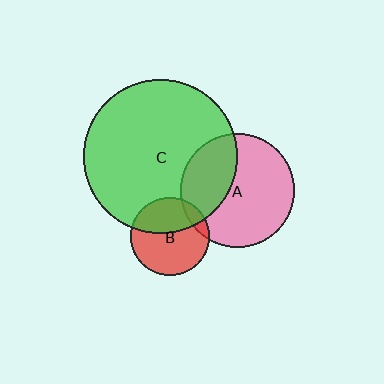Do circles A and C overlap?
Yes.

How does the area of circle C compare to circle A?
Approximately 1.8 times.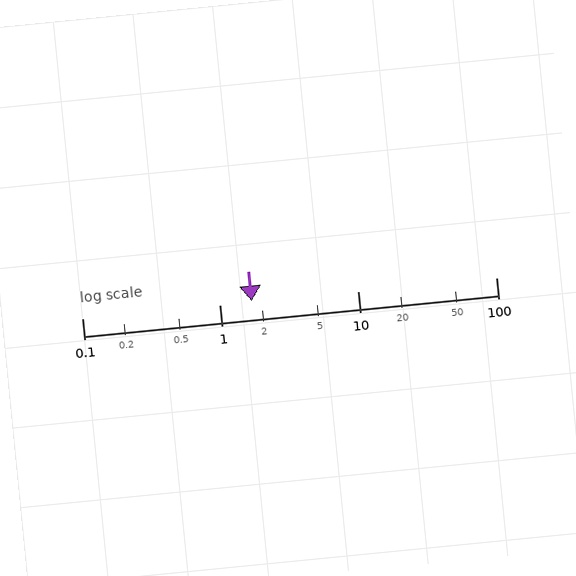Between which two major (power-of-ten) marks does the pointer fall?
The pointer is between 1 and 10.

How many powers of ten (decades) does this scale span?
The scale spans 3 decades, from 0.1 to 100.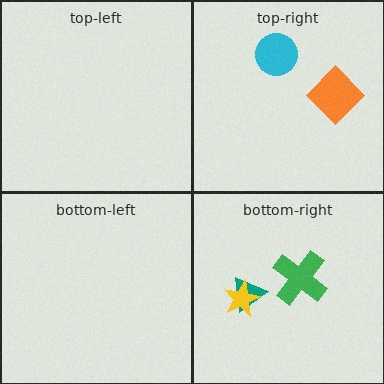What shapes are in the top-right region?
The cyan circle, the orange diamond.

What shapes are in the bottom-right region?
The green cross, the teal triangle, the yellow star.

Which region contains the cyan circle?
The top-right region.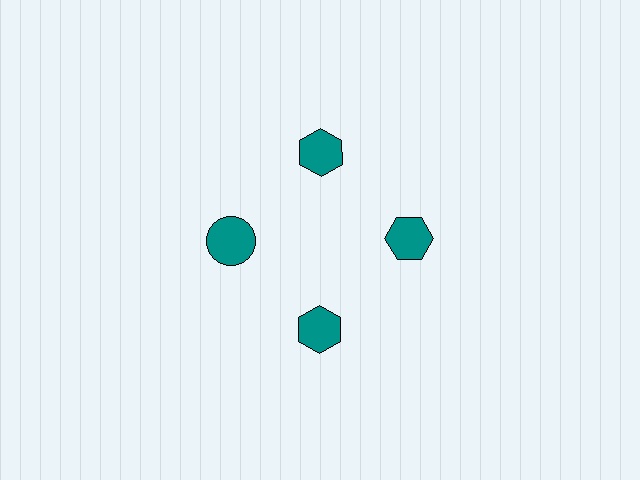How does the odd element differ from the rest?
It has a different shape: circle instead of hexagon.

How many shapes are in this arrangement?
There are 4 shapes arranged in a ring pattern.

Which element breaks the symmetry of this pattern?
The teal circle at roughly the 9 o'clock position breaks the symmetry. All other shapes are teal hexagons.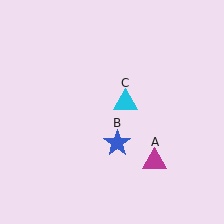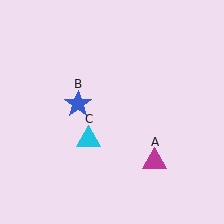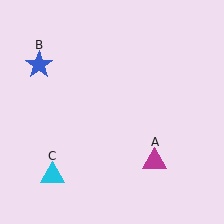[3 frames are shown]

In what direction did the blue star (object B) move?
The blue star (object B) moved up and to the left.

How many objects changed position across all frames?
2 objects changed position: blue star (object B), cyan triangle (object C).